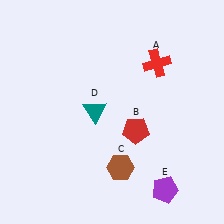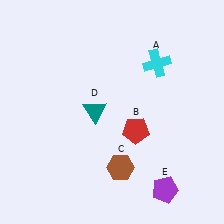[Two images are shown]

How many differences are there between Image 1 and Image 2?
There is 1 difference between the two images.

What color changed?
The cross (A) changed from red in Image 1 to cyan in Image 2.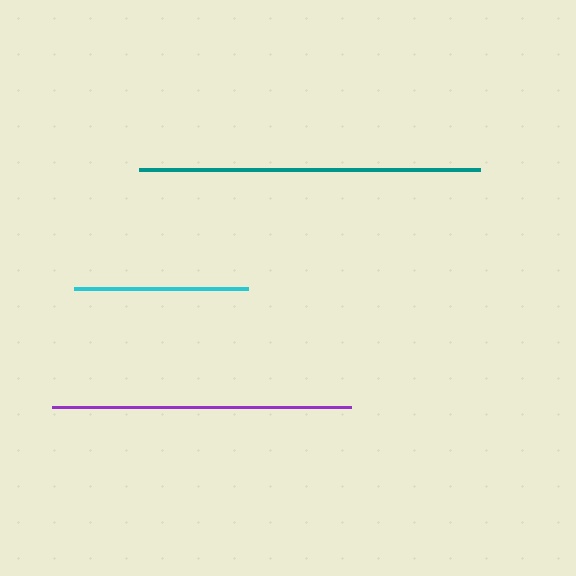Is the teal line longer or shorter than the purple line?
The teal line is longer than the purple line.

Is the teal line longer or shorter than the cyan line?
The teal line is longer than the cyan line.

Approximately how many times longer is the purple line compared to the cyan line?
The purple line is approximately 1.7 times the length of the cyan line.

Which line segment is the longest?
The teal line is the longest at approximately 340 pixels.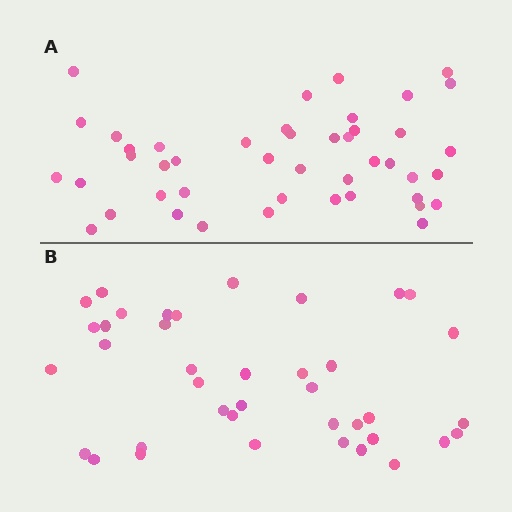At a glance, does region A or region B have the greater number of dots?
Region A (the top region) has more dots.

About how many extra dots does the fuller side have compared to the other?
Region A has about 6 more dots than region B.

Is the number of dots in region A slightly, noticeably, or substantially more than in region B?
Region A has only slightly more — the two regions are fairly close. The ratio is roughly 1.2 to 1.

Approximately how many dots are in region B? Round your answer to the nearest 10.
About 40 dots. (The exact count is 39, which rounds to 40.)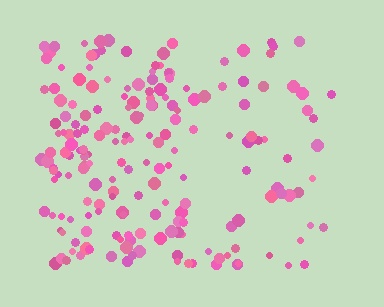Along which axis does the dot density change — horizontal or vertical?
Horizontal.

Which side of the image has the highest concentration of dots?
The left.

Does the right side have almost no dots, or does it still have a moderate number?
Still a moderate number, just noticeably fewer than the left.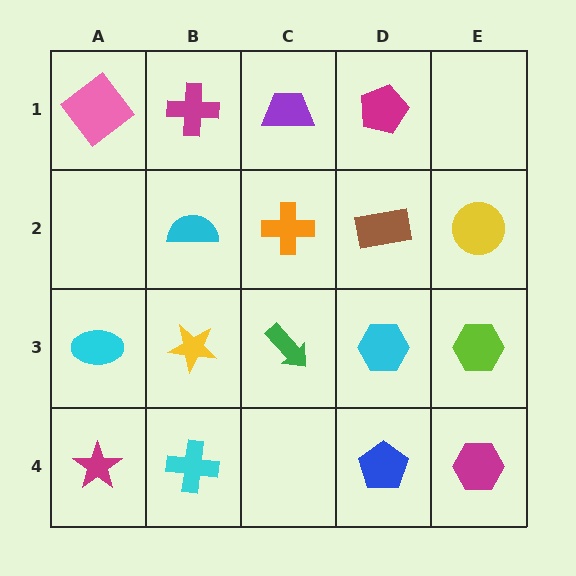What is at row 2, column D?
A brown rectangle.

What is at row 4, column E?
A magenta hexagon.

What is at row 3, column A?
A cyan ellipse.